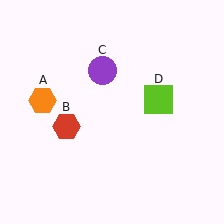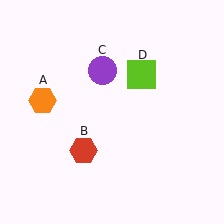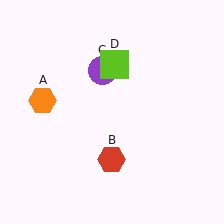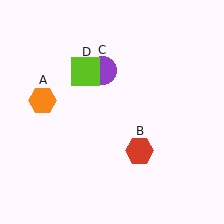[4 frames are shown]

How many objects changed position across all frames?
2 objects changed position: red hexagon (object B), lime square (object D).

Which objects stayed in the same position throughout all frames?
Orange hexagon (object A) and purple circle (object C) remained stationary.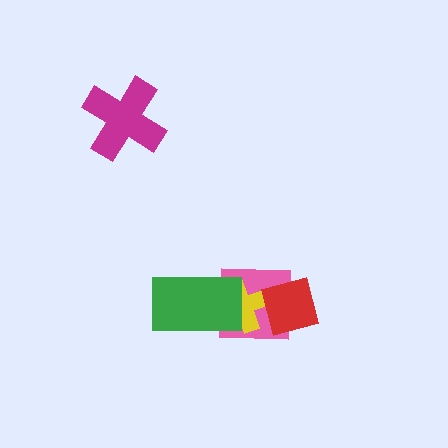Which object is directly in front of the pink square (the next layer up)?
The yellow cross is directly in front of the pink square.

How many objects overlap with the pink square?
3 objects overlap with the pink square.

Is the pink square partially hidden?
Yes, it is partially covered by another shape.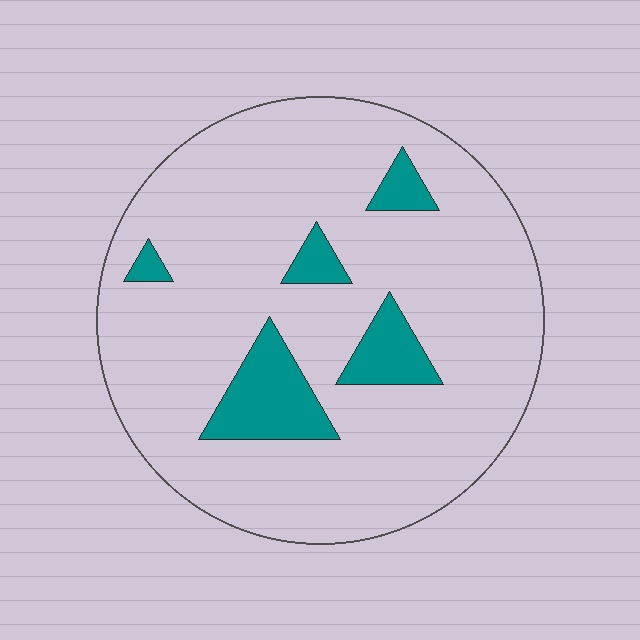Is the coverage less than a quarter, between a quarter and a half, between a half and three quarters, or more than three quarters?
Less than a quarter.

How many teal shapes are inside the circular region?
5.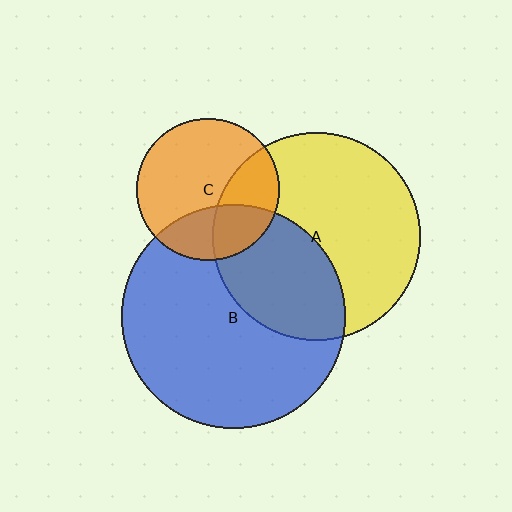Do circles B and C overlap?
Yes.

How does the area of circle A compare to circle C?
Approximately 2.2 times.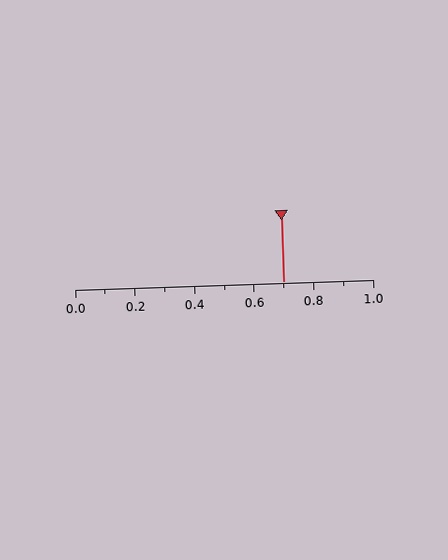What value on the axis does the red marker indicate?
The marker indicates approximately 0.7.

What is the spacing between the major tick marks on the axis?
The major ticks are spaced 0.2 apart.